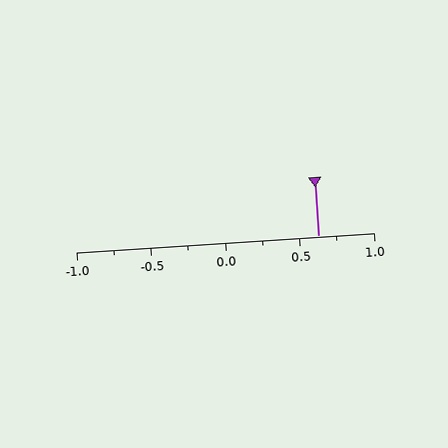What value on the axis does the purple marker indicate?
The marker indicates approximately 0.62.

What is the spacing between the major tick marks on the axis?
The major ticks are spaced 0.5 apart.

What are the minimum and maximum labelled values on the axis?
The axis runs from -1.0 to 1.0.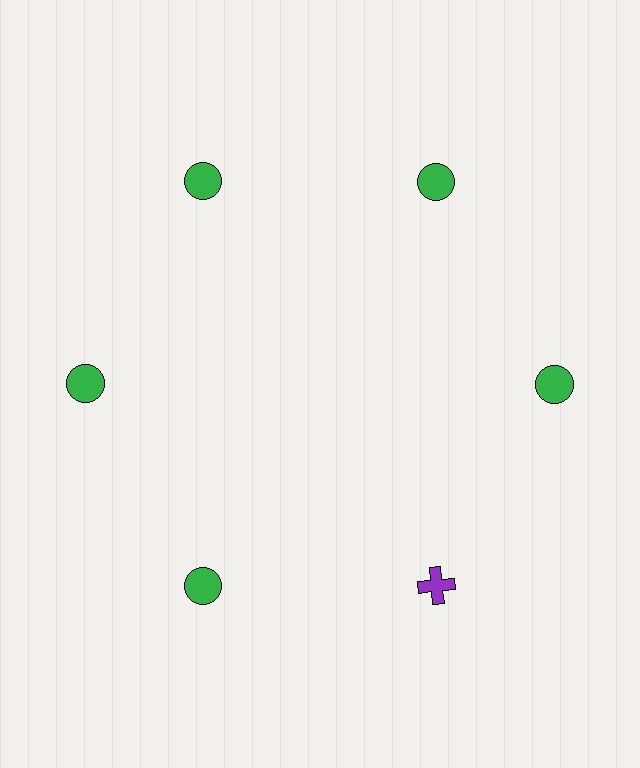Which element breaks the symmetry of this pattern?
The purple cross at roughly the 5 o'clock position breaks the symmetry. All other shapes are green circles.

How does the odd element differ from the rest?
It differs in both color (purple instead of green) and shape (cross instead of circle).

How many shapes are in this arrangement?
There are 6 shapes arranged in a ring pattern.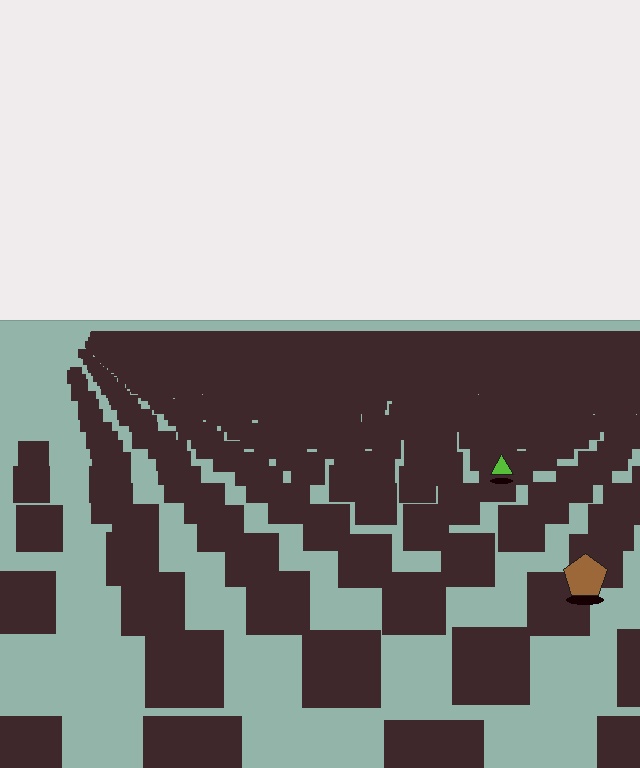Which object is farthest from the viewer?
The lime triangle is farthest from the viewer. It appears smaller and the ground texture around it is denser.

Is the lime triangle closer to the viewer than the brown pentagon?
No. The brown pentagon is closer — you can tell from the texture gradient: the ground texture is coarser near it.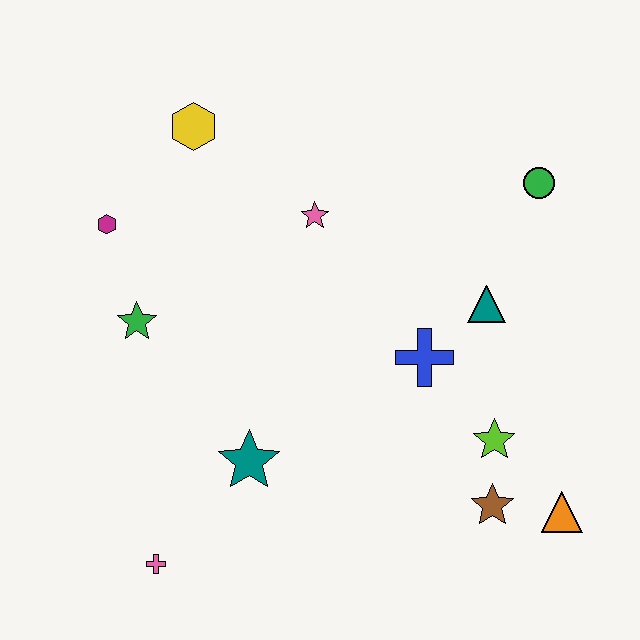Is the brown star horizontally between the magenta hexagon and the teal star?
No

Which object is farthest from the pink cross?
The green circle is farthest from the pink cross.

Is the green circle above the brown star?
Yes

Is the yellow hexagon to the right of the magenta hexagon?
Yes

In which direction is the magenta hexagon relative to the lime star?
The magenta hexagon is to the left of the lime star.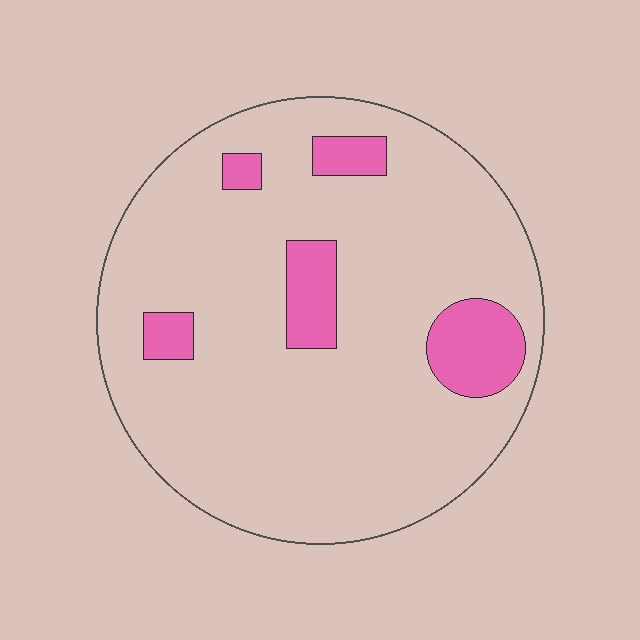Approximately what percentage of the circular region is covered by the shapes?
Approximately 15%.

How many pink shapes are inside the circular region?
5.